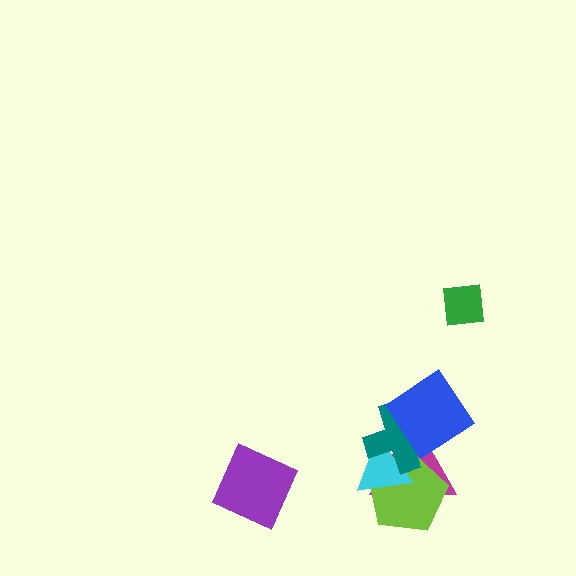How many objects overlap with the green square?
0 objects overlap with the green square.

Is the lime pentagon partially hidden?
Yes, it is partially covered by another shape.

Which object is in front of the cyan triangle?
The teal cross is in front of the cyan triangle.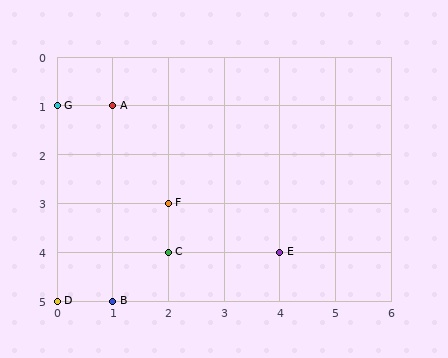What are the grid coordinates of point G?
Point G is at grid coordinates (0, 1).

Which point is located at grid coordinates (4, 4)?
Point E is at (4, 4).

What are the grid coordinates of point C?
Point C is at grid coordinates (2, 4).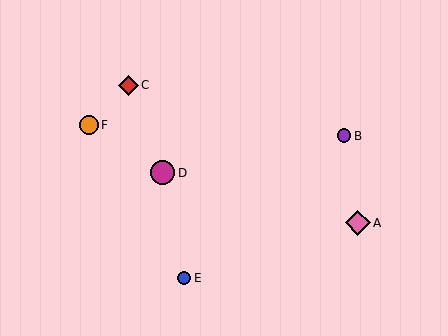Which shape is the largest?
The pink diamond (labeled A) is the largest.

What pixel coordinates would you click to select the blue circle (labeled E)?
Click at (184, 278) to select the blue circle E.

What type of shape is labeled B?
Shape B is a purple circle.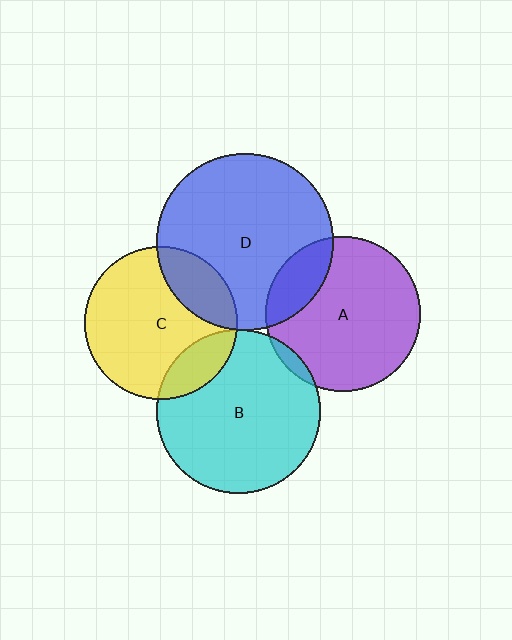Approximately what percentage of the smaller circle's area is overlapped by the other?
Approximately 20%.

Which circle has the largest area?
Circle D (blue).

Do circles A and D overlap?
Yes.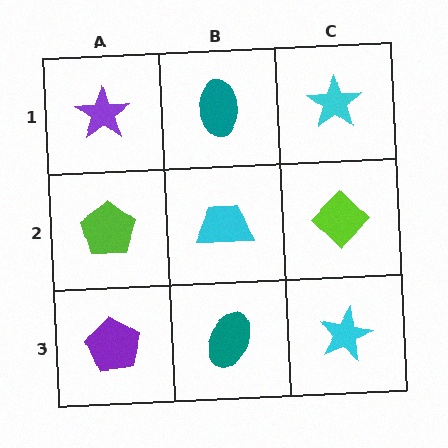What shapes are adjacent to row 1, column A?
A lime pentagon (row 2, column A), a teal ellipse (row 1, column B).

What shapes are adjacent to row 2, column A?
A purple star (row 1, column A), a purple pentagon (row 3, column A), a cyan trapezoid (row 2, column B).